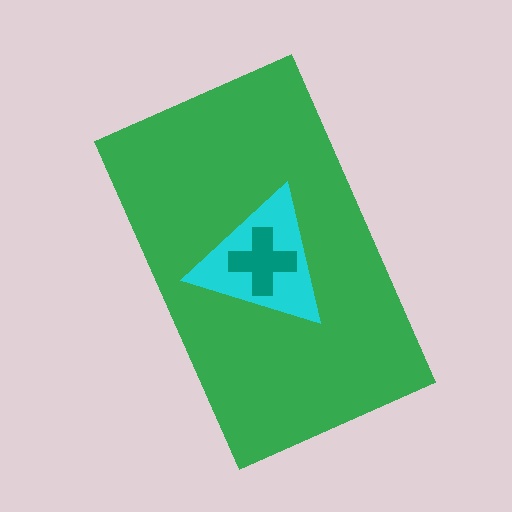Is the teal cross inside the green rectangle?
Yes.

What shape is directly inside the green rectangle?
The cyan triangle.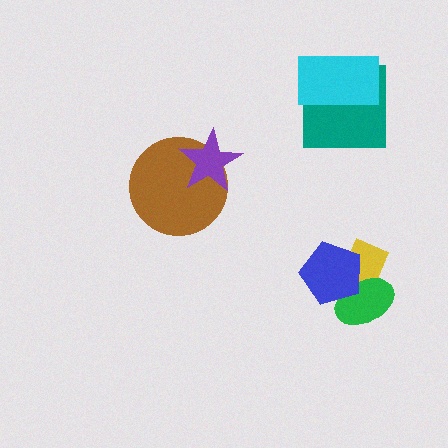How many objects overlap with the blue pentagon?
2 objects overlap with the blue pentagon.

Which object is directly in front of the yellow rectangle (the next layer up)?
The green ellipse is directly in front of the yellow rectangle.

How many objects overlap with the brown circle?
1 object overlaps with the brown circle.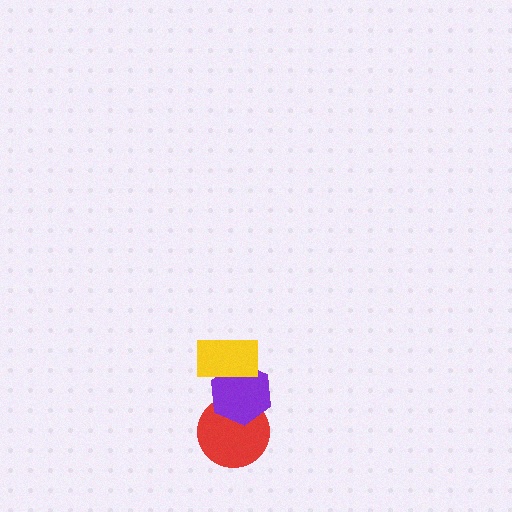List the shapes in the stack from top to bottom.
From top to bottom: the yellow rectangle, the purple hexagon, the red circle.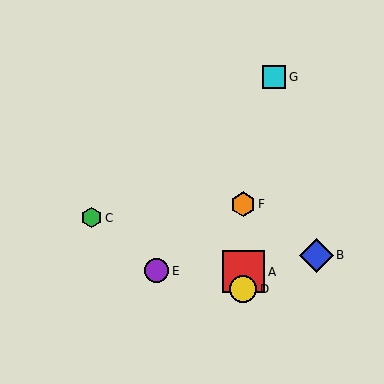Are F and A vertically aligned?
Yes, both are at x≈243.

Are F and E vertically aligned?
No, F is at x≈243 and E is at x≈157.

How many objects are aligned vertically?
3 objects (A, D, F) are aligned vertically.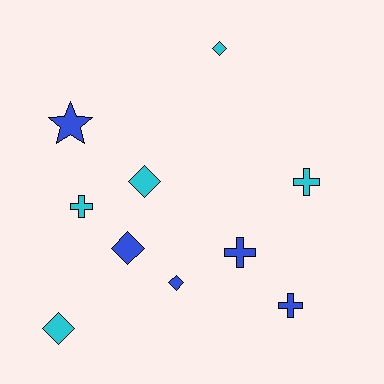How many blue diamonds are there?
There are 2 blue diamonds.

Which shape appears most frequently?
Diamond, with 5 objects.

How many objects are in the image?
There are 10 objects.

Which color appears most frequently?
Blue, with 5 objects.